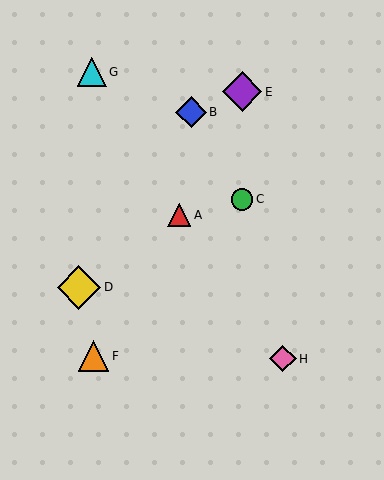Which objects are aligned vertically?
Objects C, E are aligned vertically.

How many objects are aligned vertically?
2 objects (C, E) are aligned vertically.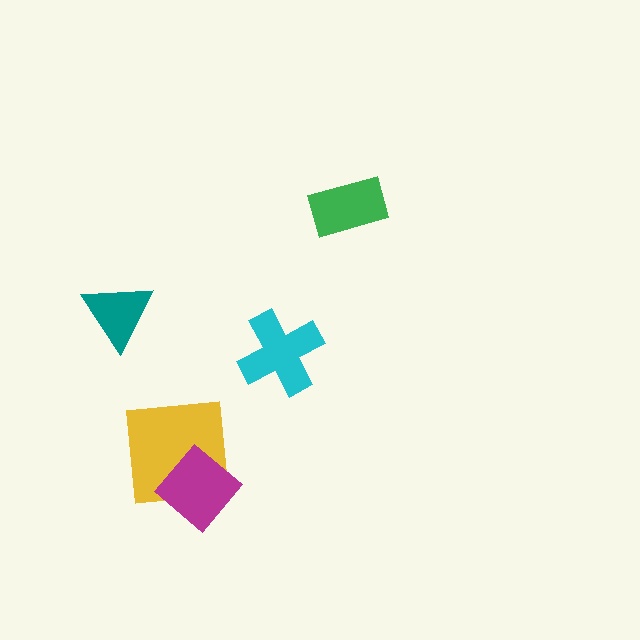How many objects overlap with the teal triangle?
0 objects overlap with the teal triangle.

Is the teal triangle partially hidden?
No, no other shape covers it.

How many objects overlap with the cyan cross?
0 objects overlap with the cyan cross.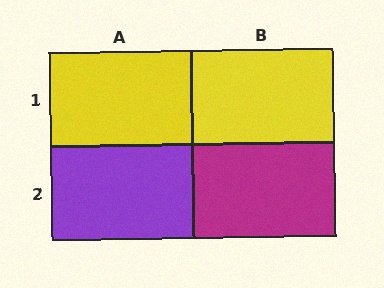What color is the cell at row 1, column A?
Yellow.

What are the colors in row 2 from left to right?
Purple, magenta.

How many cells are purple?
1 cell is purple.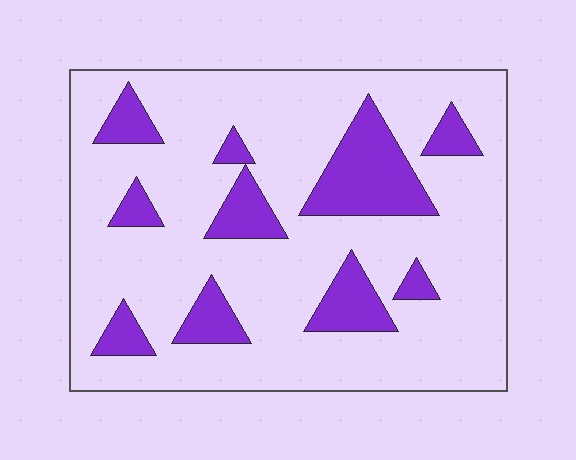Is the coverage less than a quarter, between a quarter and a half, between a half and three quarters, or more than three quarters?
Less than a quarter.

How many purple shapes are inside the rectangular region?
10.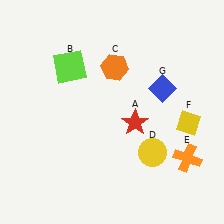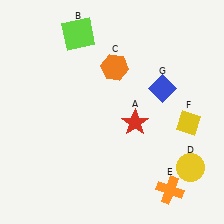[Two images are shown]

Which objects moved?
The objects that moved are: the lime square (B), the yellow circle (D), the orange cross (E).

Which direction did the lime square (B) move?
The lime square (B) moved up.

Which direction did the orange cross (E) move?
The orange cross (E) moved down.